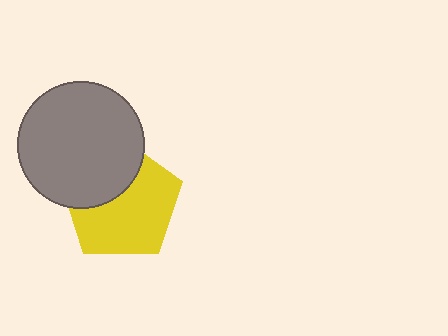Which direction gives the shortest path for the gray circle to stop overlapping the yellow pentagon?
Moving toward the upper-left gives the shortest separation.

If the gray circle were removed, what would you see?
You would see the complete yellow pentagon.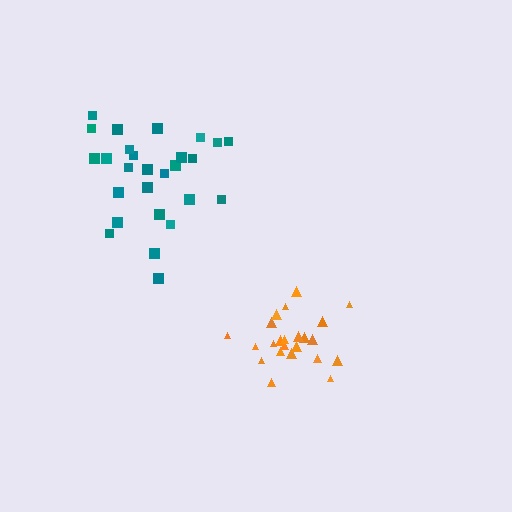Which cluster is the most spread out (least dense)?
Teal.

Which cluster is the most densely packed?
Orange.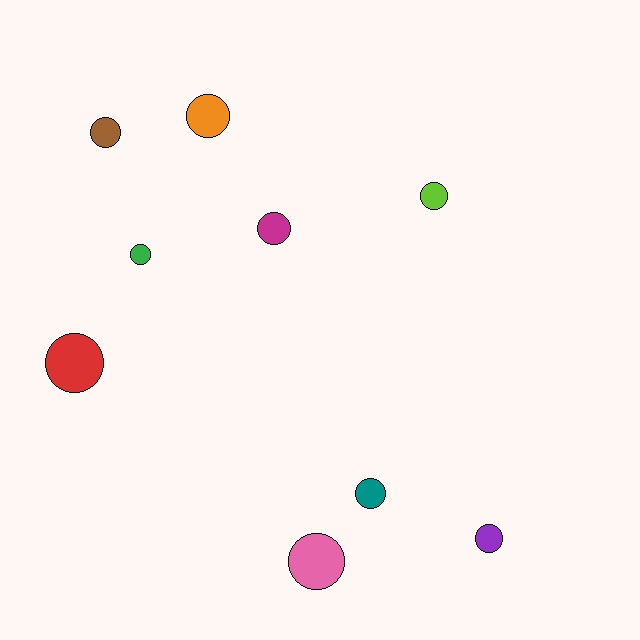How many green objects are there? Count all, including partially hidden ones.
There is 1 green object.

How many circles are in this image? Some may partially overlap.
There are 9 circles.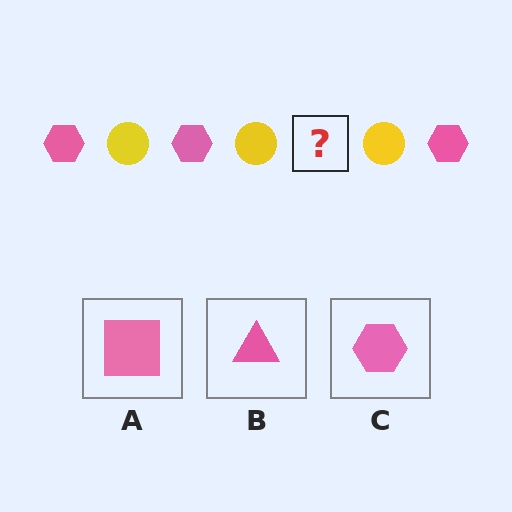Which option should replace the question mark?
Option C.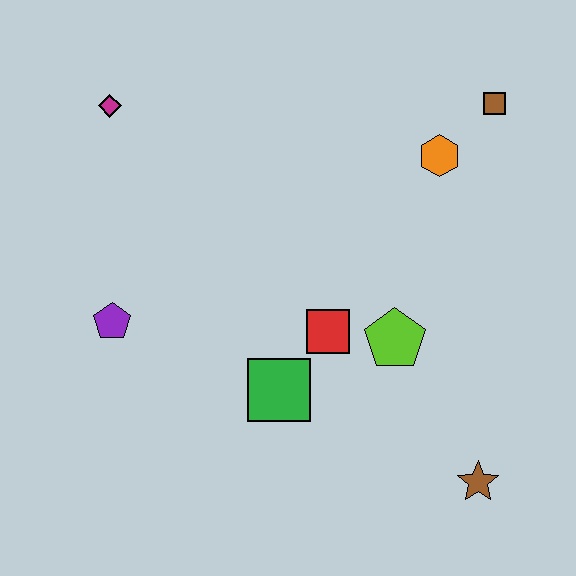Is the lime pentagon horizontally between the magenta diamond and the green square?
No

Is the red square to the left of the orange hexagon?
Yes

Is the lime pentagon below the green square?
No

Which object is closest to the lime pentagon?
The red square is closest to the lime pentagon.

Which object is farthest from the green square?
The brown square is farthest from the green square.